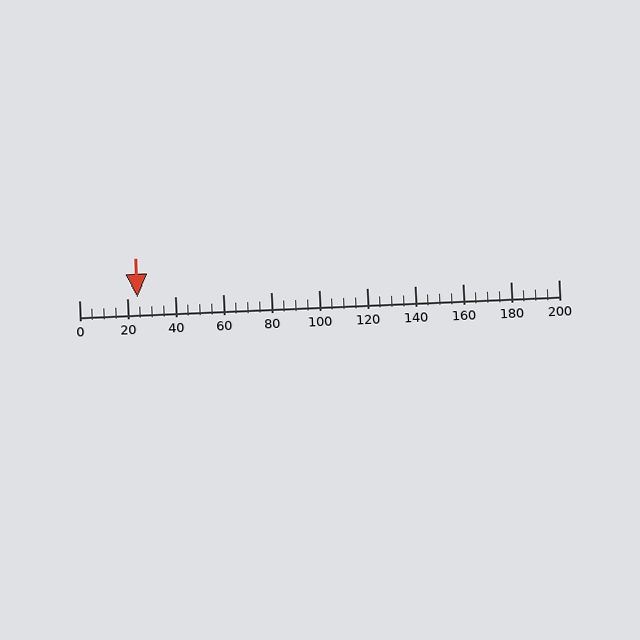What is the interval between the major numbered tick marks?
The major tick marks are spaced 20 units apart.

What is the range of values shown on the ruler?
The ruler shows values from 0 to 200.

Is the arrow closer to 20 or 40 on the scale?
The arrow is closer to 20.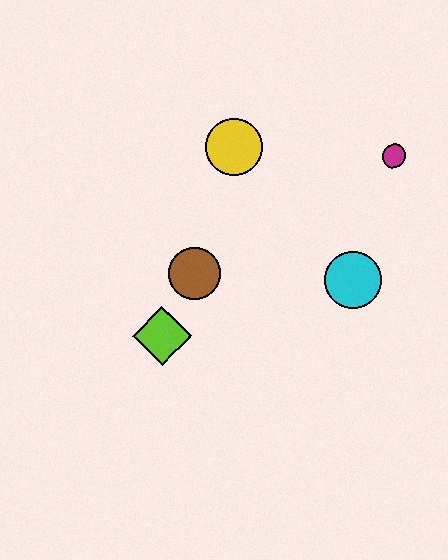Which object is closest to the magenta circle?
The cyan circle is closest to the magenta circle.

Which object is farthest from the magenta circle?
The lime diamond is farthest from the magenta circle.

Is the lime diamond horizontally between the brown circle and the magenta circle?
No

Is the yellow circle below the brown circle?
No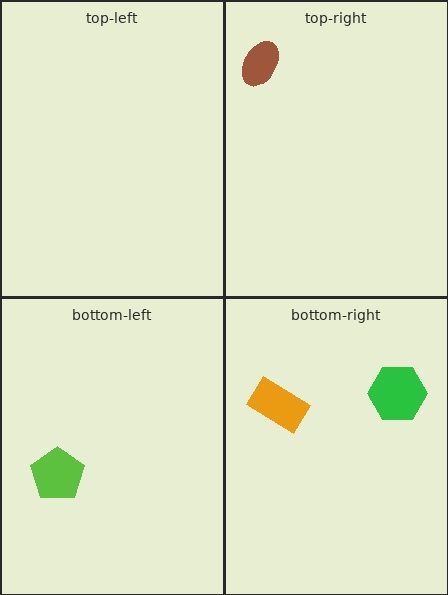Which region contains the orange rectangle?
The bottom-right region.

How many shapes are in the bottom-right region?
2.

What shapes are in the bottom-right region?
The green hexagon, the orange rectangle.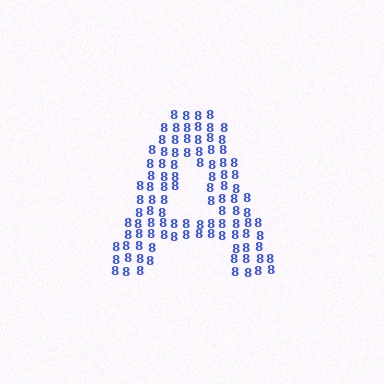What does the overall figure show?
The overall figure shows the letter A.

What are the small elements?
The small elements are digit 8's.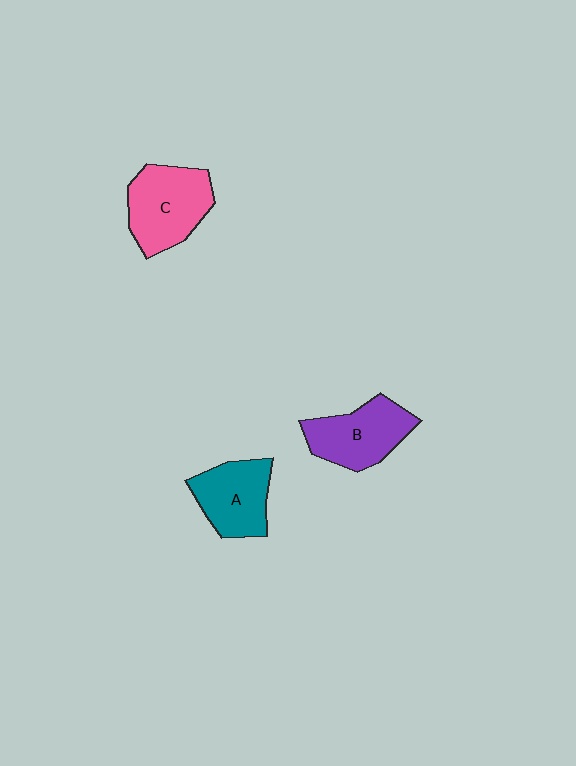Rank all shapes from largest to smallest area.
From largest to smallest: C (pink), B (purple), A (teal).